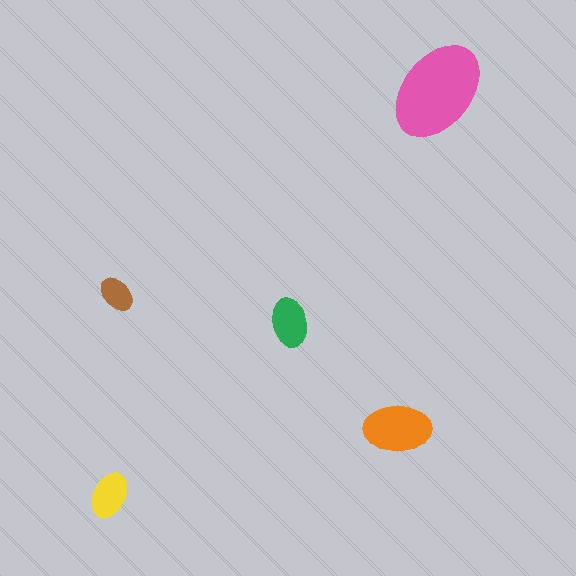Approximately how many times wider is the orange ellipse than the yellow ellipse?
About 1.5 times wider.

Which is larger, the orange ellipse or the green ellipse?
The orange one.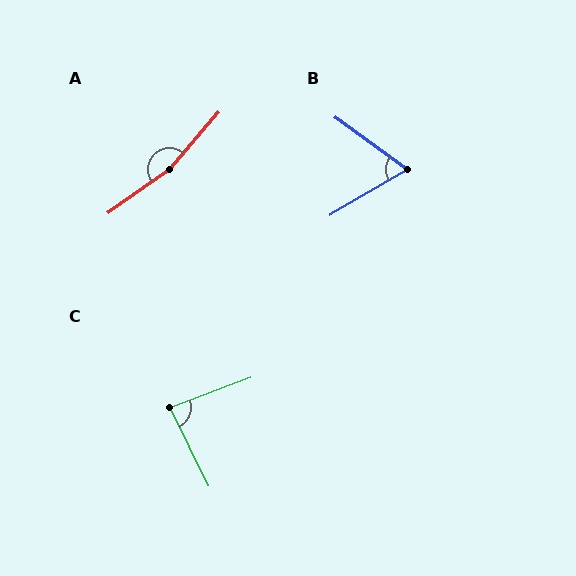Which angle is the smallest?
B, at approximately 66 degrees.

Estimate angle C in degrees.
Approximately 84 degrees.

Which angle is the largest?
A, at approximately 166 degrees.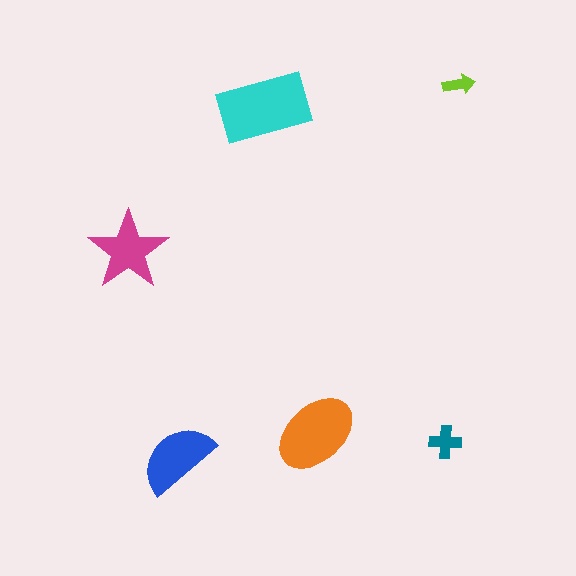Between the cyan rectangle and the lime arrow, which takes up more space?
The cyan rectangle.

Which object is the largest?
The cyan rectangle.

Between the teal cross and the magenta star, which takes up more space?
The magenta star.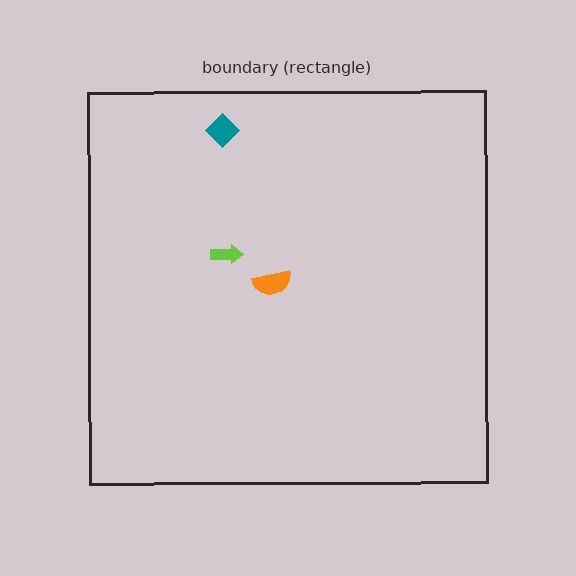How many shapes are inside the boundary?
3 inside, 0 outside.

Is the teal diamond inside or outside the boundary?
Inside.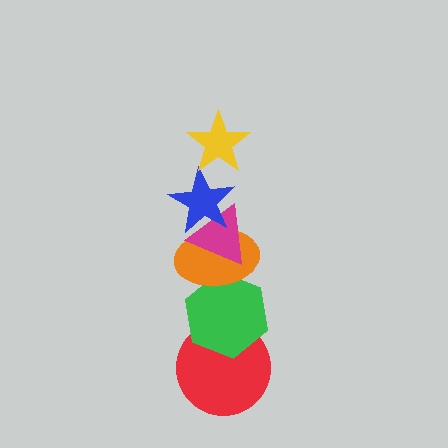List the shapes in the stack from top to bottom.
From top to bottom: the yellow star, the blue star, the magenta triangle, the orange ellipse, the green hexagon, the red circle.